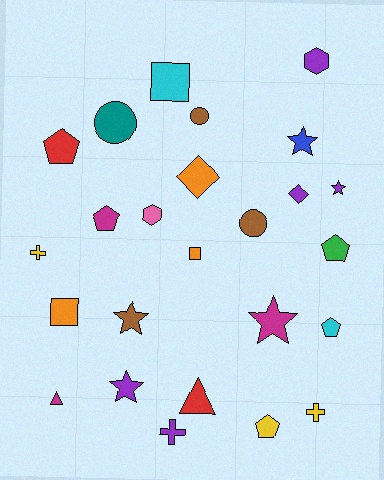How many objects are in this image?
There are 25 objects.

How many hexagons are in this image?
There are 2 hexagons.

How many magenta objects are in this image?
There are 3 magenta objects.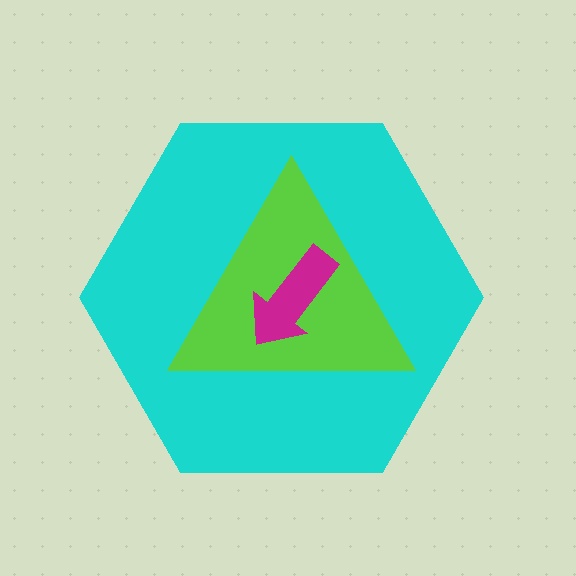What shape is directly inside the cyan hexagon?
The lime triangle.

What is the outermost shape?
The cyan hexagon.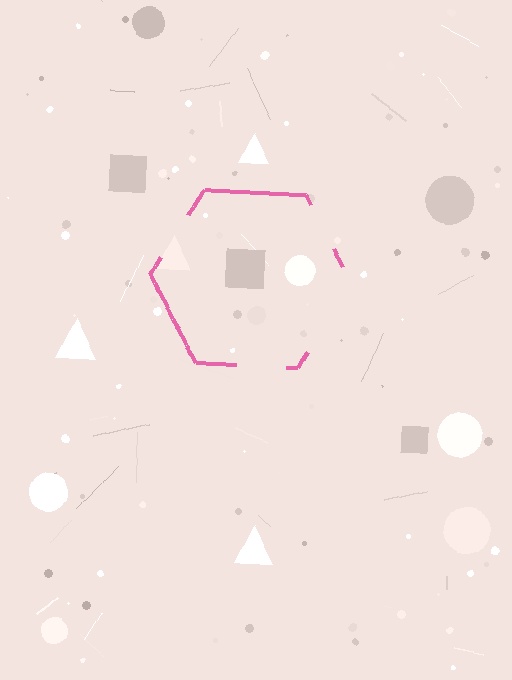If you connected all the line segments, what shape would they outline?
They would outline a hexagon.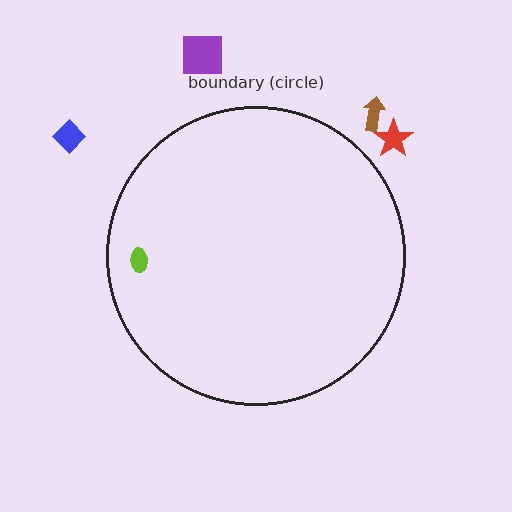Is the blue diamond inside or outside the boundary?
Outside.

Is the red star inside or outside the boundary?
Outside.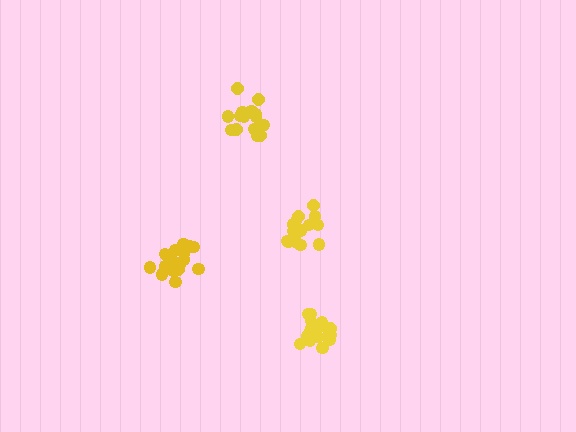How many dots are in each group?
Group 1: 16 dots, Group 2: 16 dots, Group 3: 18 dots, Group 4: 19 dots (69 total).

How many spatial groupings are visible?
There are 4 spatial groupings.